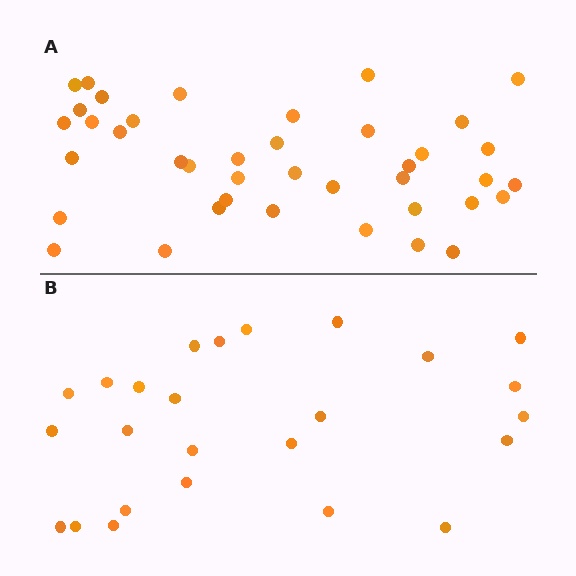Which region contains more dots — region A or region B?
Region A (the top region) has more dots.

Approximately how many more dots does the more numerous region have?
Region A has approximately 15 more dots than region B.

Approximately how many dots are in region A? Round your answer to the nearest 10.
About 40 dots.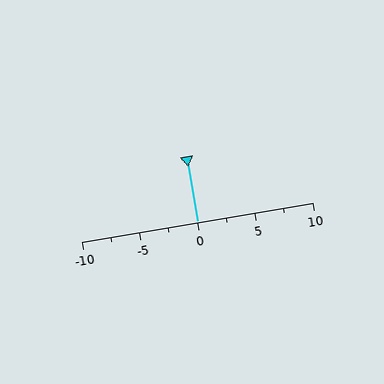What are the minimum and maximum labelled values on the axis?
The axis runs from -10 to 10.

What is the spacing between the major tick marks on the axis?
The major ticks are spaced 5 apart.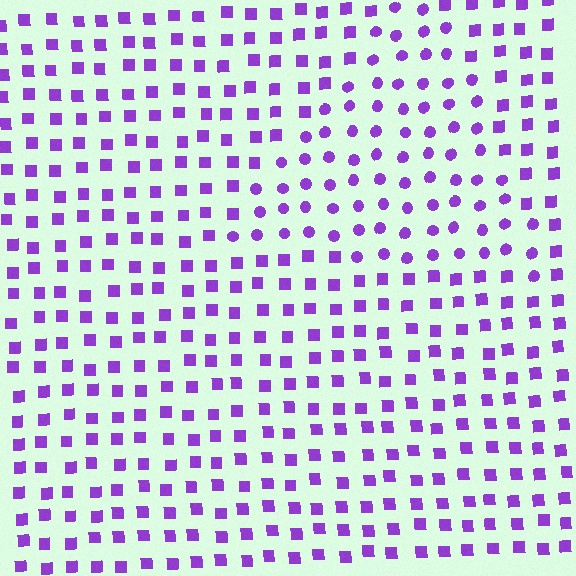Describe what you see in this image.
The image is filled with small purple elements arranged in a uniform grid. A triangle-shaped region contains circles, while the surrounding area contains squares. The boundary is defined purely by the change in element shape.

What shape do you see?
I see a triangle.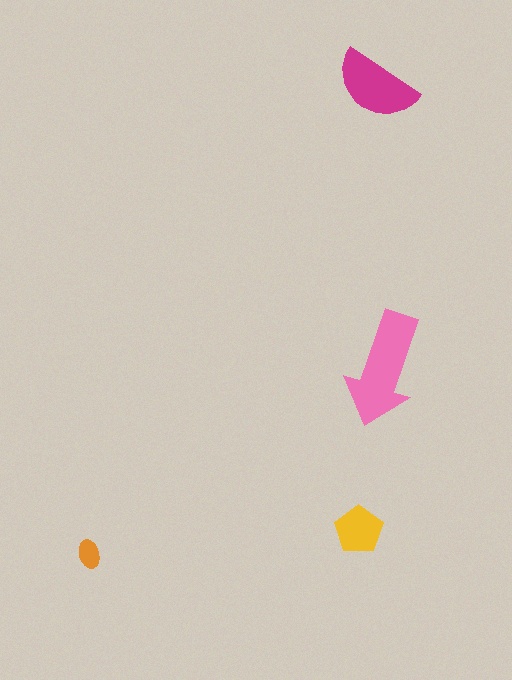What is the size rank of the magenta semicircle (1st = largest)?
2nd.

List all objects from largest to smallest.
The pink arrow, the magenta semicircle, the yellow pentagon, the orange ellipse.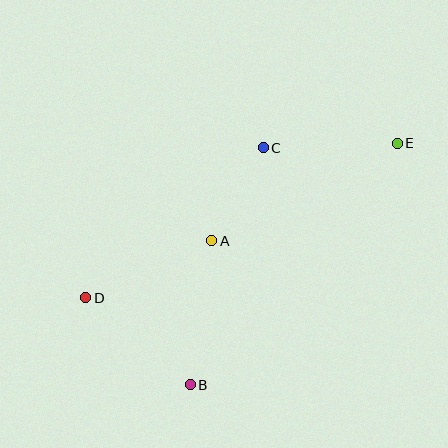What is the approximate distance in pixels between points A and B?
The distance between A and B is approximately 145 pixels.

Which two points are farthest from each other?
Points D and E are farthest from each other.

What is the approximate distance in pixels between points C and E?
The distance between C and E is approximately 134 pixels.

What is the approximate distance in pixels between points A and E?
The distance between A and E is approximately 210 pixels.